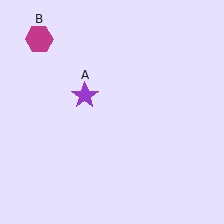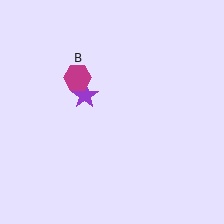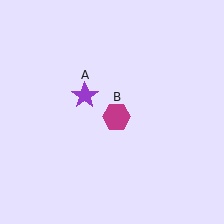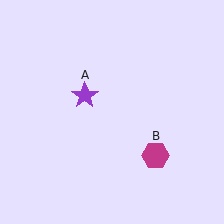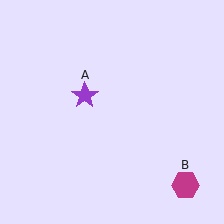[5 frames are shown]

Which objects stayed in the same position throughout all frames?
Purple star (object A) remained stationary.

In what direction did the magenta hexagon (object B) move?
The magenta hexagon (object B) moved down and to the right.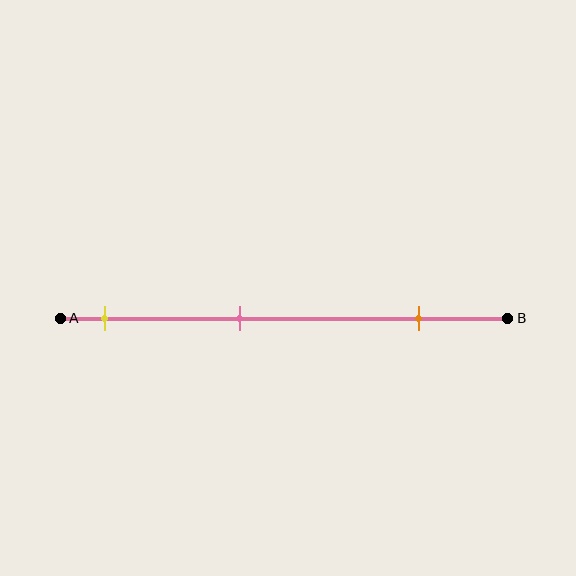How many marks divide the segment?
There are 3 marks dividing the segment.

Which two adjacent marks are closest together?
The yellow and pink marks are the closest adjacent pair.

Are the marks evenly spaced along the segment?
Yes, the marks are approximately evenly spaced.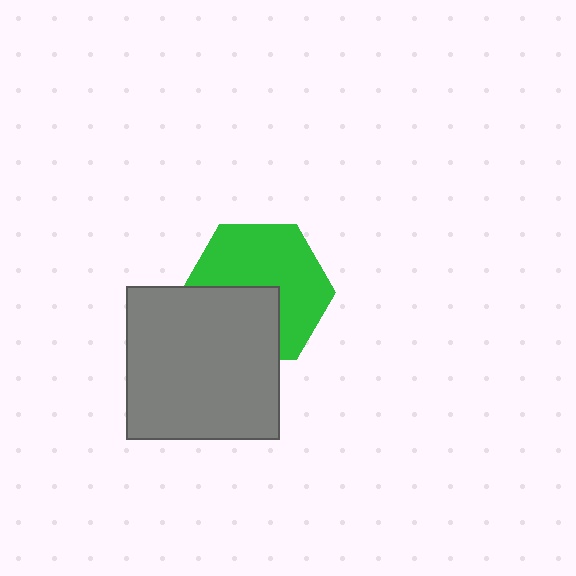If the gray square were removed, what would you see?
You would see the complete green hexagon.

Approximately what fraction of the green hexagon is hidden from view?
Roughly 38% of the green hexagon is hidden behind the gray square.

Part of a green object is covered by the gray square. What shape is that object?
It is a hexagon.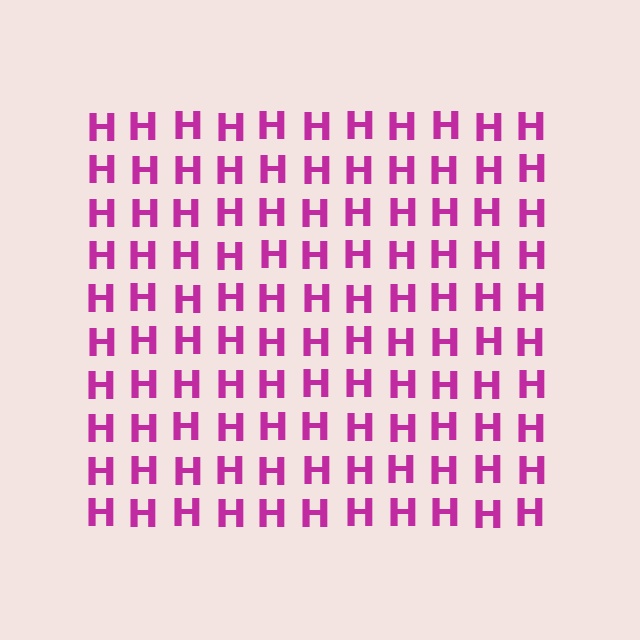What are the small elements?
The small elements are letter H's.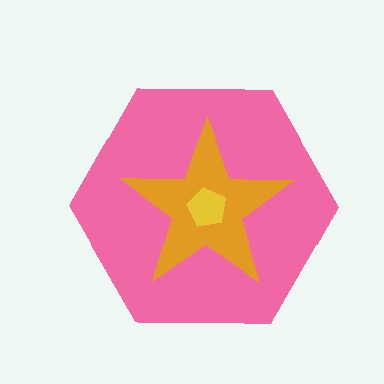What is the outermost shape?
The pink hexagon.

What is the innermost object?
The yellow pentagon.